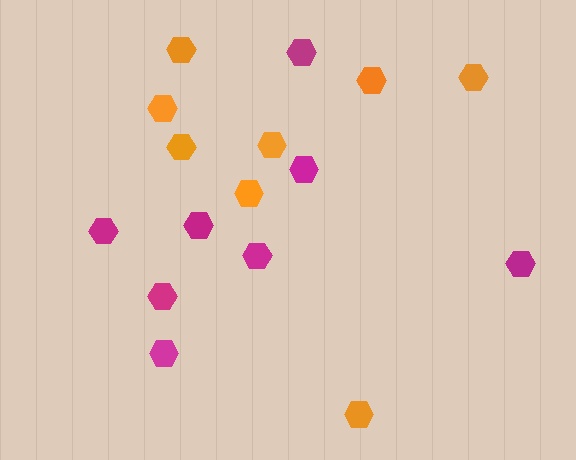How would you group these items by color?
There are 2 groups: one group of magenta hexagons (8) and one group of orange hexagons (8).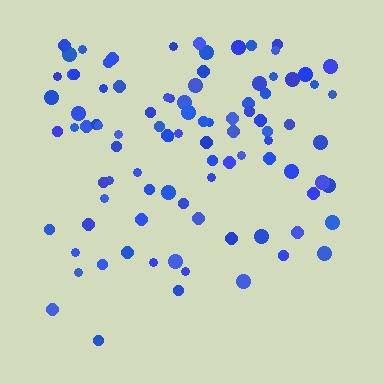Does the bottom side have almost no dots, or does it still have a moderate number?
Still a moderate number, just noticeably fewer than the top.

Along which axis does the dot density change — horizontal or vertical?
Vertical.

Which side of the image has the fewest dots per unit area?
The bottom.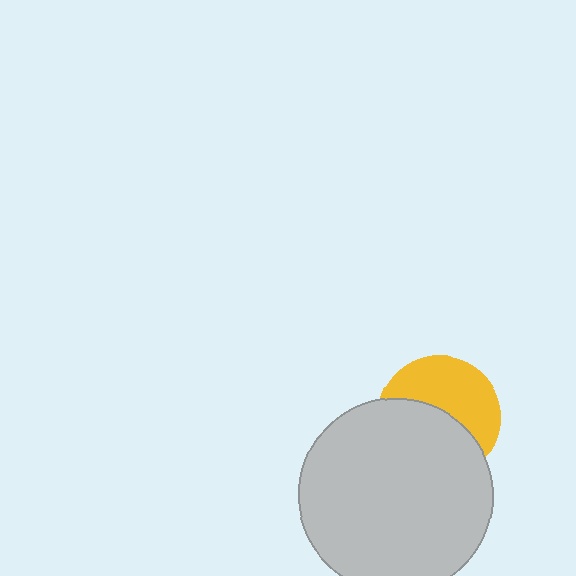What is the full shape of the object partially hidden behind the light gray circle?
The partially hidden object is a yellow circle.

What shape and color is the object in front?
The object in front is a light gray circle.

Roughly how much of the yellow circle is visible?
About half of it is visible (roughly 48%).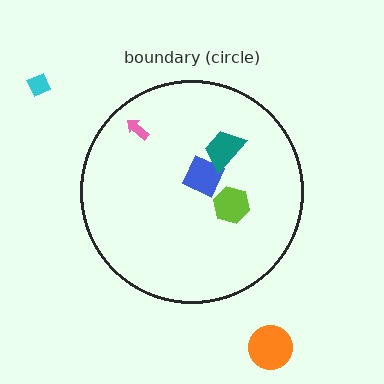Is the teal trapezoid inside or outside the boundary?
Inside.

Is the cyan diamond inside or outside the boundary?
Outside.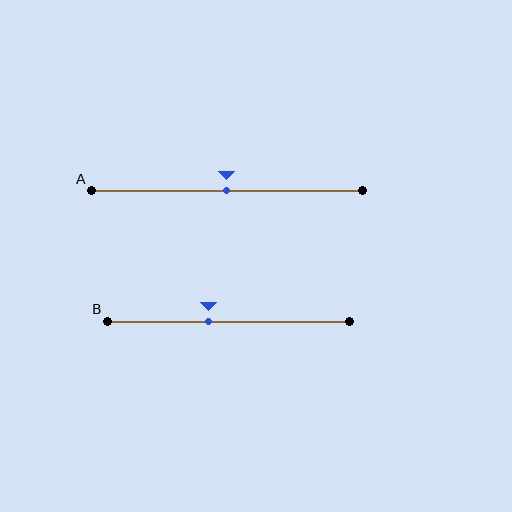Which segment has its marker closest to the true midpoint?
Segment A has its marker closest to the true midpoint.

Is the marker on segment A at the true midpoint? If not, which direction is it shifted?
Yes, the marker on segment A is at the true midpoint.